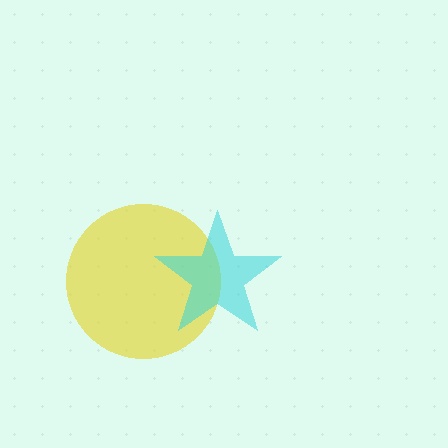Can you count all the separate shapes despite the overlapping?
Yes, there are 2 separate shapes.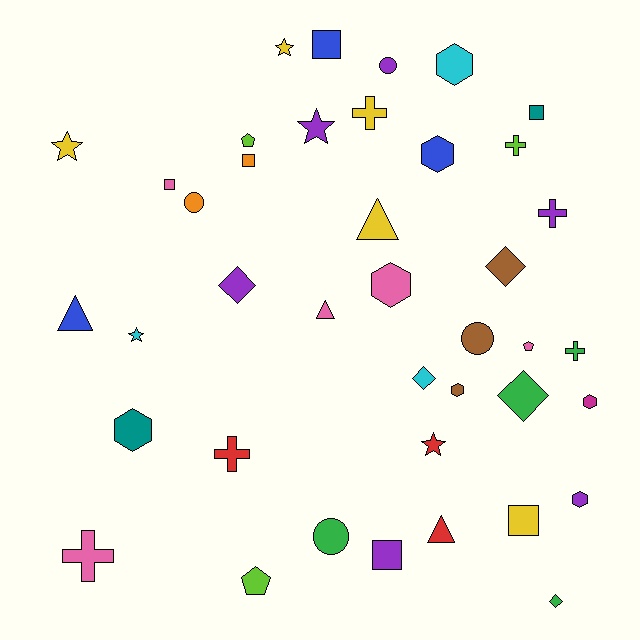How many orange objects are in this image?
There are 2 orange objects.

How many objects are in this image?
There are 40 objects.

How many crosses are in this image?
There are 6 crosses.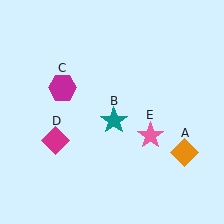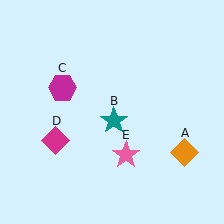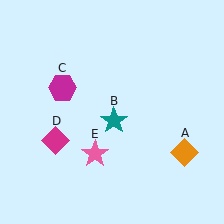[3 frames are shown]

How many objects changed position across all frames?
1 object changed position: pink star (object E).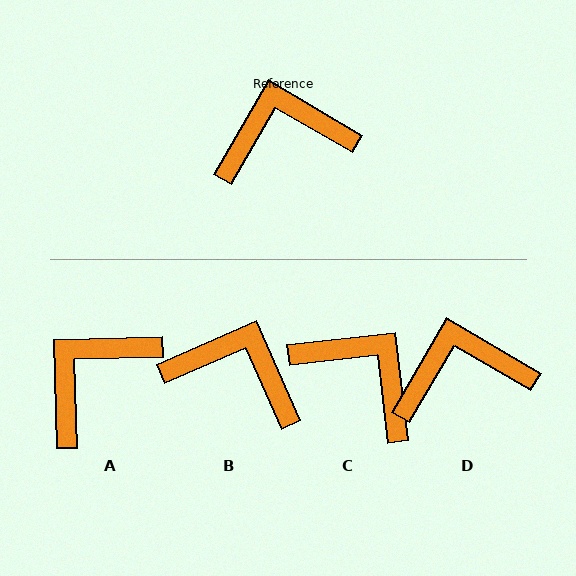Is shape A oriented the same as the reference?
No, it is off by about 32 degrees.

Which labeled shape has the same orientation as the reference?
D.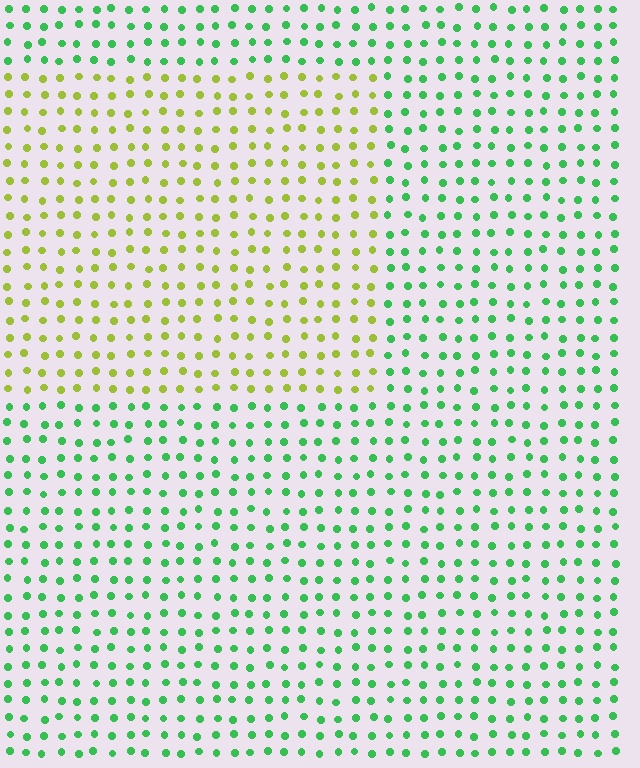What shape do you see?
I see a rectangle.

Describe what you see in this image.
The image is filled with small green elements in a uniform arrangement. A rectangle-shaped region is visible where the elements are tinted to a slightly different hue, forming a subtle color boundary.